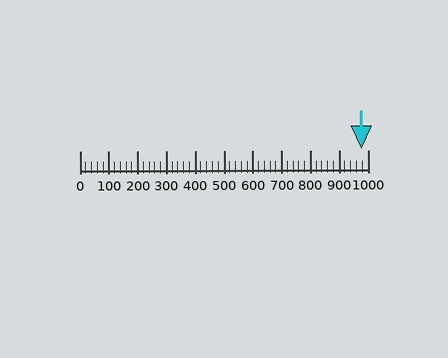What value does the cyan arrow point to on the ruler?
The cyan arrow points to approximately 979.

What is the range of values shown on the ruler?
The ruler shows values from 0 to 1000.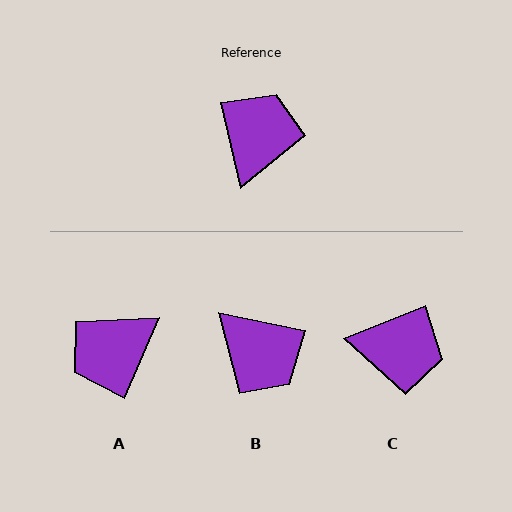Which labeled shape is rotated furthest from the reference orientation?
A, about 144 degrees away.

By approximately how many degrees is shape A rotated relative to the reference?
Approximately 144 degrees counter-clockwise.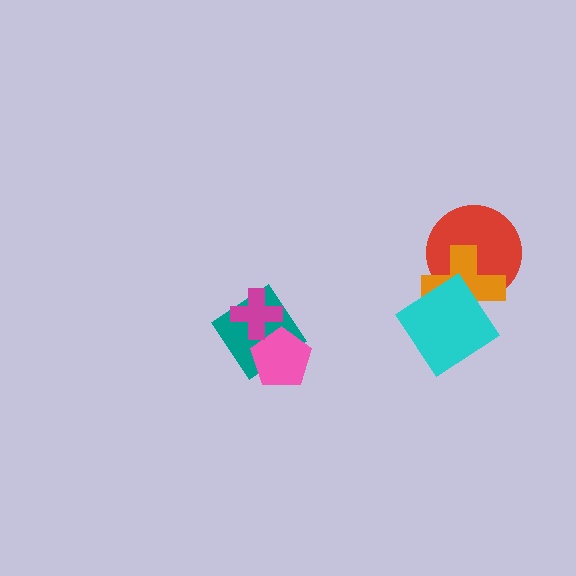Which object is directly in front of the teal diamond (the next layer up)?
The pink pentagon is directly in front of the teal diamond.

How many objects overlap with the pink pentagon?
2 objects overlap with the pink pentagon.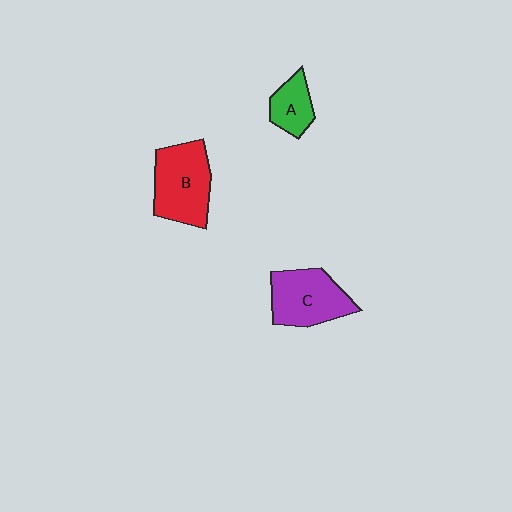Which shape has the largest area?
Shape B (red).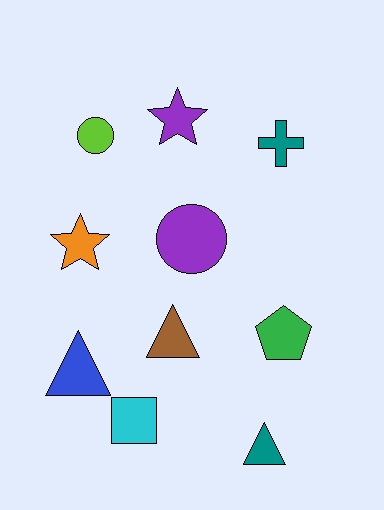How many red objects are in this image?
There are no red objects.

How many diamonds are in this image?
There are no diamonds.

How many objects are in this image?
There are 10 objects.